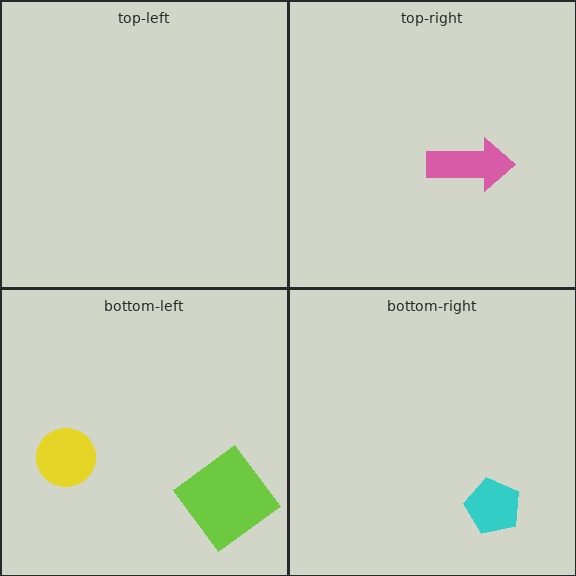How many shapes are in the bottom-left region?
2.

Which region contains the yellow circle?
The bottom-left region.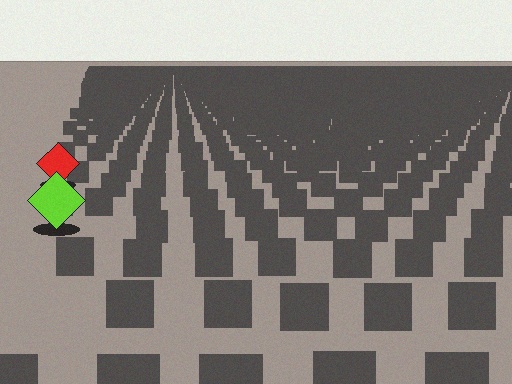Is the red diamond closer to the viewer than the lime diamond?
No. The lime diamond is closer — you can tell from the texture gradient: the ground texture is coarser near it.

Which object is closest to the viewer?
The lime diamond is closest. The texture marks near it are larger and more spread out.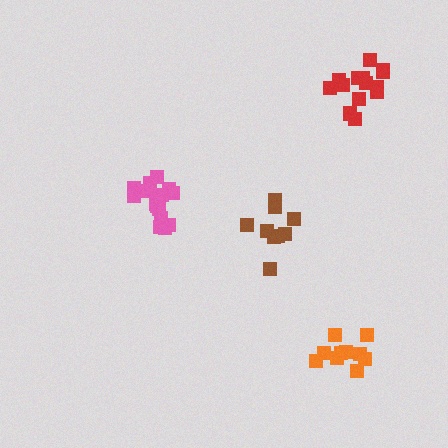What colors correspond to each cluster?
The clusters are colored: brown, pink, orange, red.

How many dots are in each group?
Group 1: 9 dots, Group 2: 15 dots, Group 3: 10 dots, Group 4: 15 dots (49 total).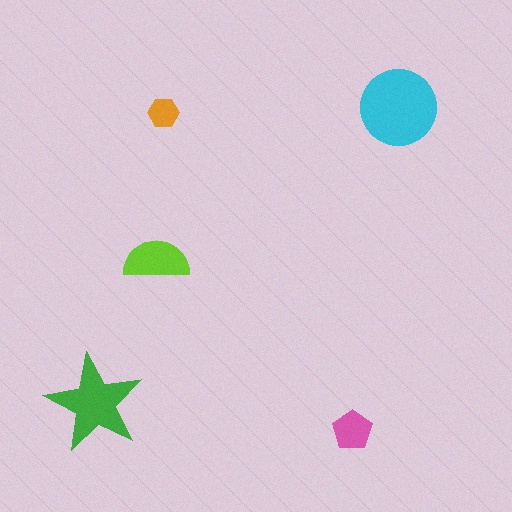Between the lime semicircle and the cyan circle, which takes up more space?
The cyan circle.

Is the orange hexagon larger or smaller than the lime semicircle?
Smaller.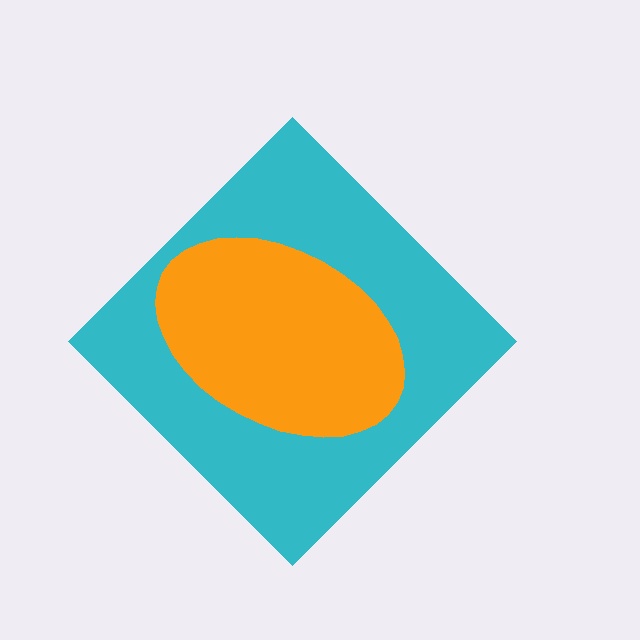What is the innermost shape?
The orange ellipse.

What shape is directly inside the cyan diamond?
The orange ellipse.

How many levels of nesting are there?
2.